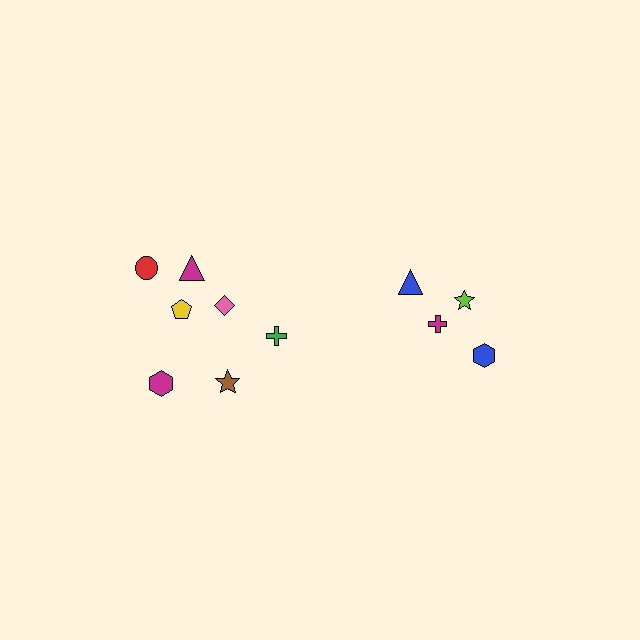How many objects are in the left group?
There are 7 objects.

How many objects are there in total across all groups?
There are 11 objects.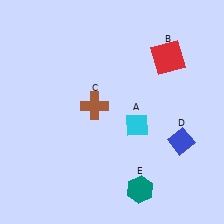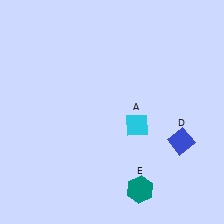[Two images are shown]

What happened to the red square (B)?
The red square (B) was removed in Image 2. It was in the top-right area of Image 1.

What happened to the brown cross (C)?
The brown cross (C) was removed in Image 2. It was in the top-left area of Image 1.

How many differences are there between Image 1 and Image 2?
There are 2 differences between the two images.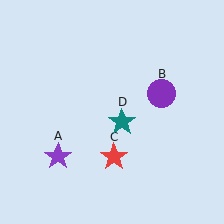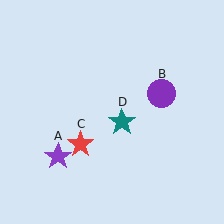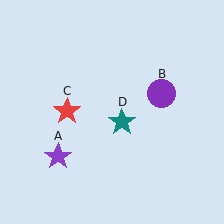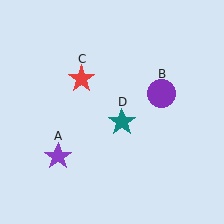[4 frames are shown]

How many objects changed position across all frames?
1 object changed position: red star (object C).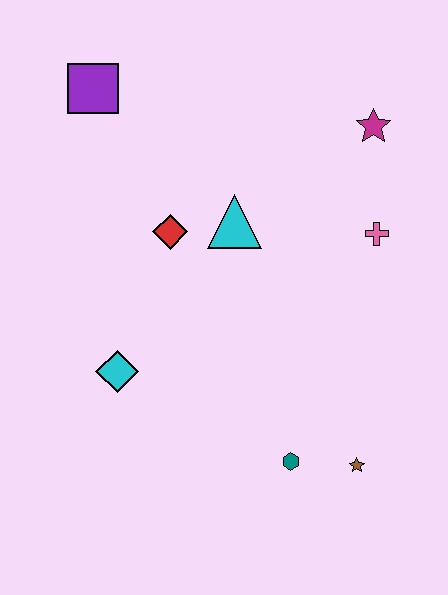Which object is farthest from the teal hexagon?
The purple square is farthest from the teal hexagon.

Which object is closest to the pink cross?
The magenta star is closest to the pink cross.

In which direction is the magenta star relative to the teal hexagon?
The magenta star is above the teal hexagon.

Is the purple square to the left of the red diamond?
Yes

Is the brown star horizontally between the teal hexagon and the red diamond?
No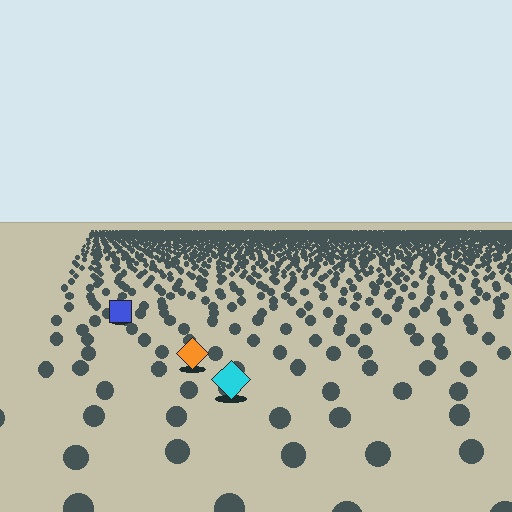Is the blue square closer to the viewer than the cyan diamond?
No. The cyan diamond is closer — you can tell from the texture gradient: the ground texture is coarser near it.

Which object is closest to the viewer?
The cyan diamond is closest. The texture marks near it are larger and more spread out.